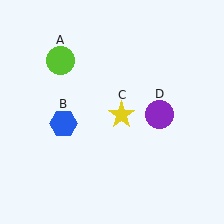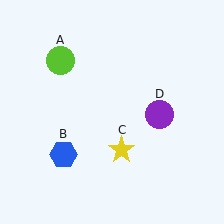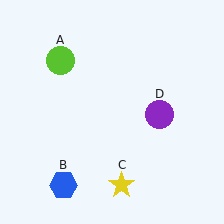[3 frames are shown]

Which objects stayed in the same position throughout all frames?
Lime circle (object A) and purple circle (object D) remained stationary.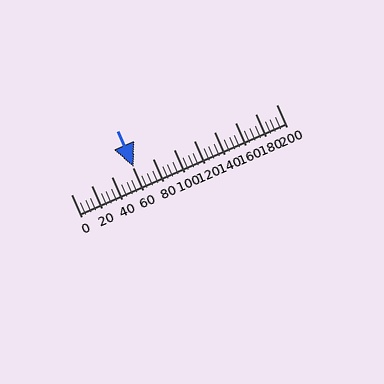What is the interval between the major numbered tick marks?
The major tick marks are spaced 20 units apart.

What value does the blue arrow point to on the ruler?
The blue arrow points to approximately 61.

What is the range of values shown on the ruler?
The ruler shows values from 0 to 200.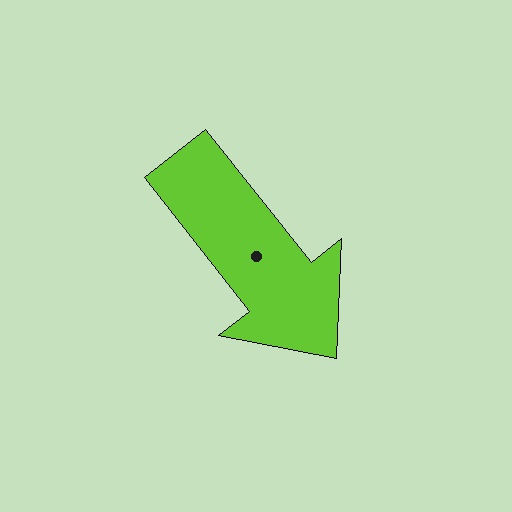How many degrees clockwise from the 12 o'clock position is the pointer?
Approximately 142 degrees.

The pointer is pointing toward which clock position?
Roughly 5 o'clock.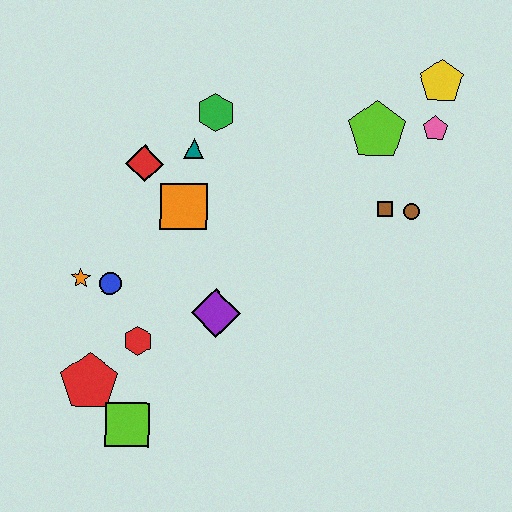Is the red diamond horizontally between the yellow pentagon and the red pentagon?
Yes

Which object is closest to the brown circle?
The brown square is closest to the brown circle.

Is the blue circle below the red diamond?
Yes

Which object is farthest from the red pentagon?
The yellow pentagon is farthest from the red pentagon.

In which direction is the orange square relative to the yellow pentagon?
The orange square is to the left of the yellow pentagon.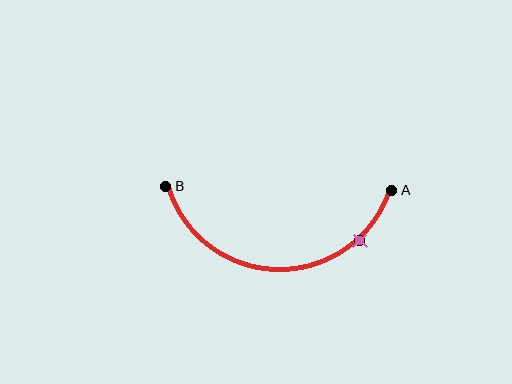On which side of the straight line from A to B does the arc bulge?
The arc bulges below the straight line connecting A and B.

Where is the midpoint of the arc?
The arc midpoint is the point on the curve farthest from the straight line joining A and B. It sits below that line.